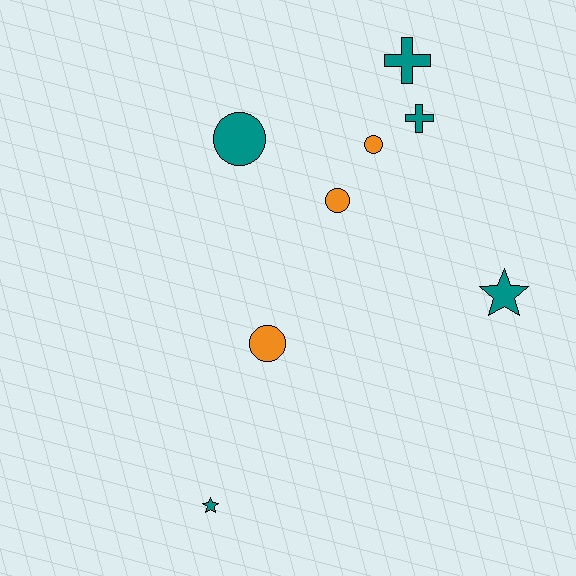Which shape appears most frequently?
Circle, with 4 objects.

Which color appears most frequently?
Teal, with 5 objects.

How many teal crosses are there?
There are 2 teal crosses.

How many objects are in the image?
There are 8 objects.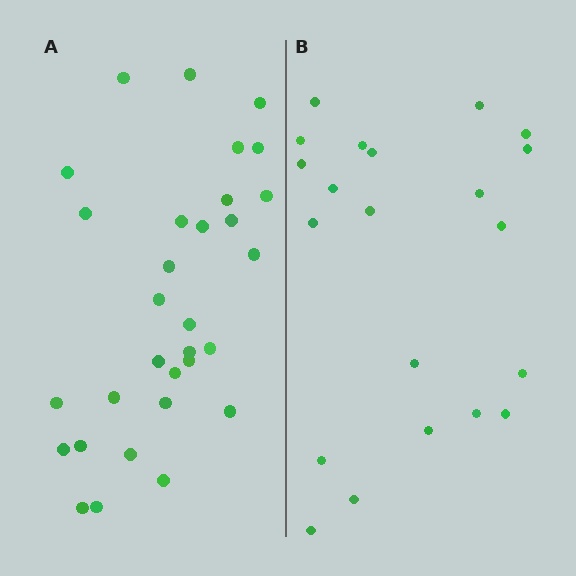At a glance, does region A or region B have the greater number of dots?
Region A (the left region) has more dots.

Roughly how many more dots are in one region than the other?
Region A has roughly 10 or so more dots than region B.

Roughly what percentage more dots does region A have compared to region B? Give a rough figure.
About 50% more.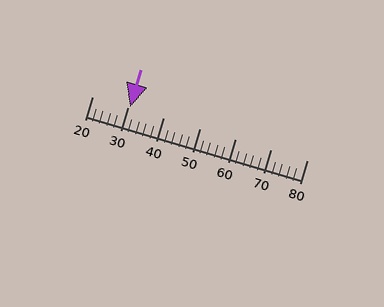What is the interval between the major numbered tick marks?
The major tick marks are spaced 10 units apart.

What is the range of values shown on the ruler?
The ruler shows values from 20 to 80.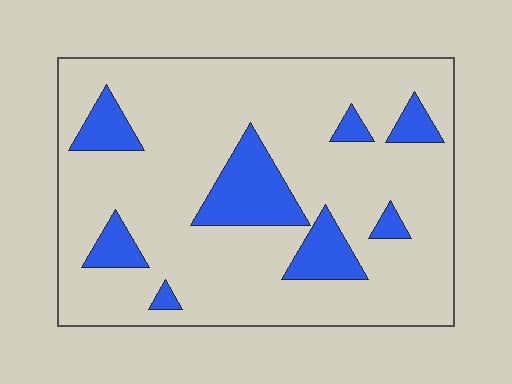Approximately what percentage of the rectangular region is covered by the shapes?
Approximately 15%.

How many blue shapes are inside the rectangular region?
8.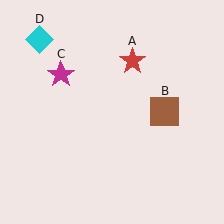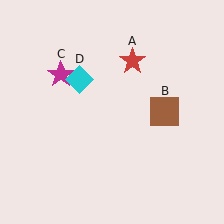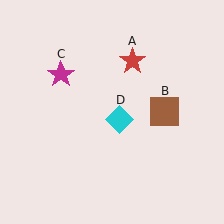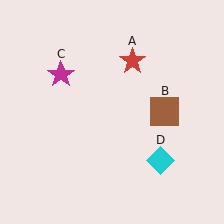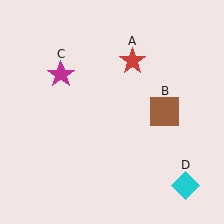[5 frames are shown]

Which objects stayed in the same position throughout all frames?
Red star (object A) and brown square (object B) and magenta star (object C) remained stationary.